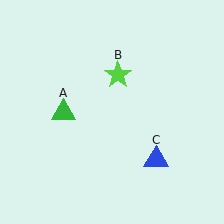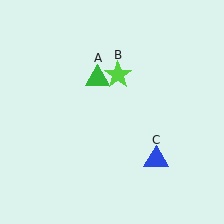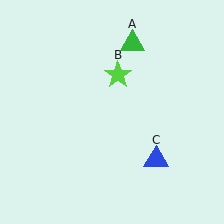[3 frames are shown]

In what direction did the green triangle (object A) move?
The green triangle (object A) moved up and to the right.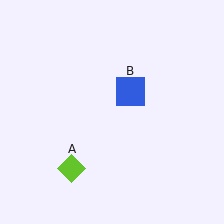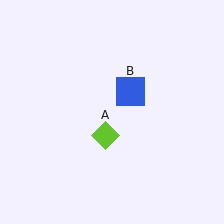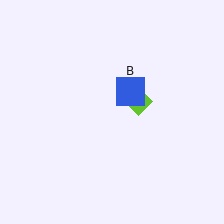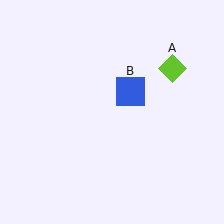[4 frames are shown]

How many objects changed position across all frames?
1 object changed position: lime diamond (object A).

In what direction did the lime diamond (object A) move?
The lime diamond (object A) moved up and to the right.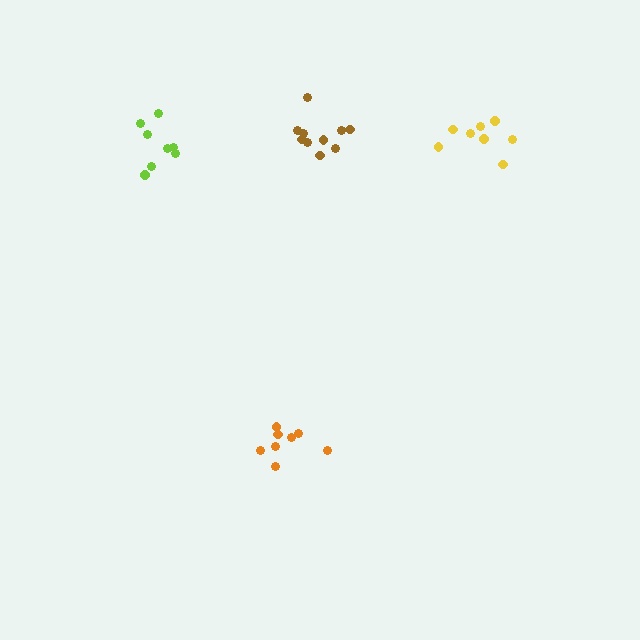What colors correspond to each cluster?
The clusters are colored: orange, yellow, lime, brown.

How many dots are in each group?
Group 1: 8 dots, Group 2: 8 dots, Group 3: 8 dots, Group 4: 10 dots (34 total).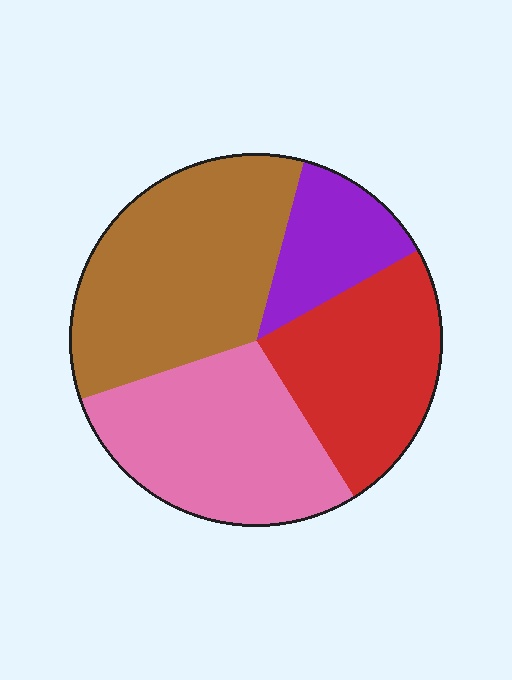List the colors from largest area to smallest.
From largest to smallest: brown, pink, red, purple.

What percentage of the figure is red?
Red takes up between a sixth and a third of the figure.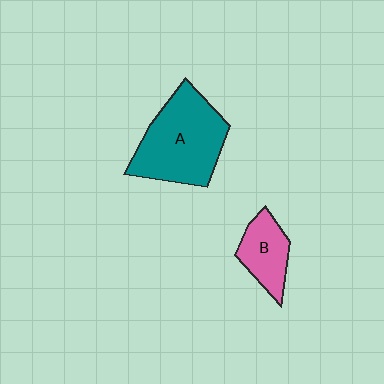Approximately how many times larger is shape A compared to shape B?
Approximately 2.2 times.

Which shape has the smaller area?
Shape B (pink).